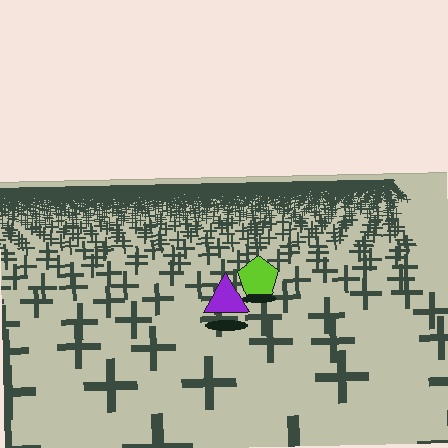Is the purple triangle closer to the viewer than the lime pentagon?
Yes. The purple triangle is closer — you can tell from the texture gradient: the ground texture is coarser near it.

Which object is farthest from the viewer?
The lime pentagon is farthest from the viewer. It appears smaller and the ground texture around it is denser.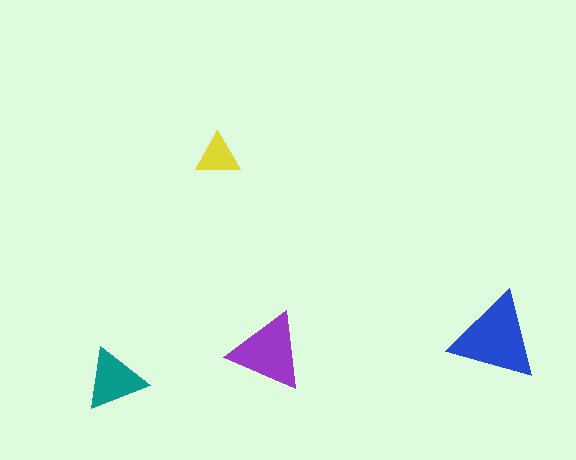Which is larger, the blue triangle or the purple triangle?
The blue one.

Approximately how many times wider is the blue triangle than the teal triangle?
About 1.5 times wider.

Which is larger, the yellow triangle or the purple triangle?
The purple one.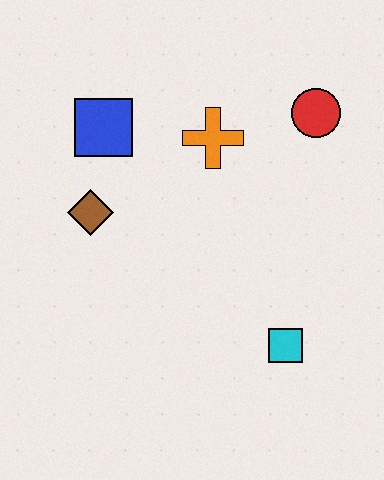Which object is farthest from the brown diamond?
The red circle is farthest from the brown diamond.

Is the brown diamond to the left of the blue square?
Yes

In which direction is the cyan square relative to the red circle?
The cyan square is below the red circle.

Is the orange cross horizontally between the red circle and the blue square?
Yes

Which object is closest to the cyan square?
The orange cross is closest to the cyan square.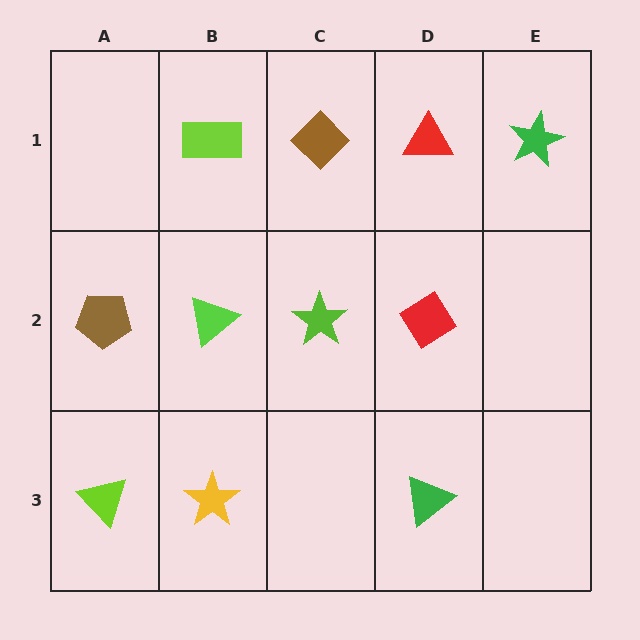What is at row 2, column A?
A brown pentagon.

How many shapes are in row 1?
4 shapes.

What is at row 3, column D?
A green triangle.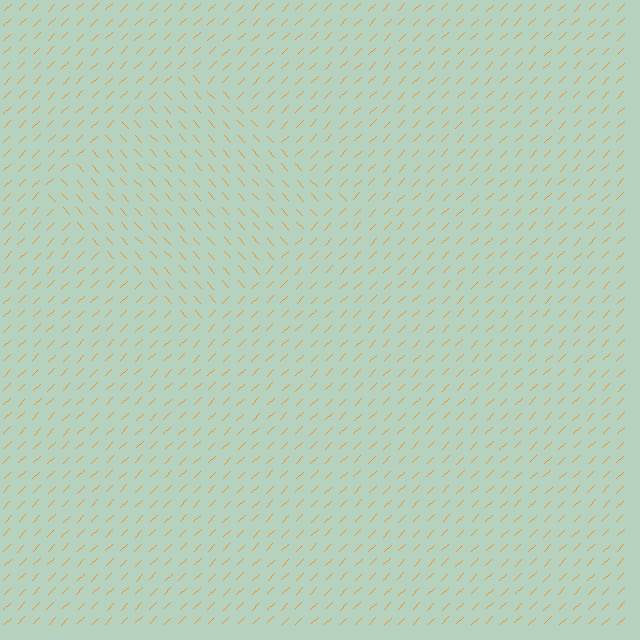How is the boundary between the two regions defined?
The boundary is defined purely by a change in line orientation (approximately 87 degrees difference). All lines are the same color and thickness.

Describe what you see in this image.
The image is filled with small orange line segments. A diamond region in the image has lines oriented differently from the surrounding lines, creating a visible texture boundary.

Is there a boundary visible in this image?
Yes, there is a texture boundary formed by a change in line orientation.